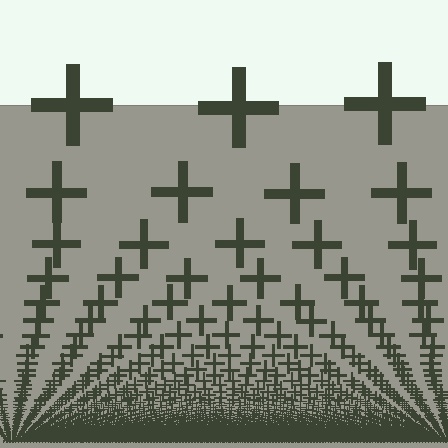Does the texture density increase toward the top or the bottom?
Density increases toward the bottom.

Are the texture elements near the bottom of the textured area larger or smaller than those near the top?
Smaller. The gradient is inverted — elements near the bottom are smaller and denser.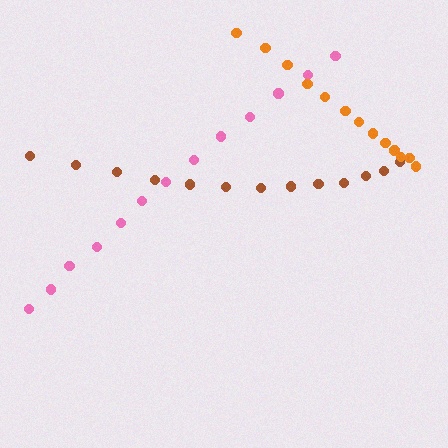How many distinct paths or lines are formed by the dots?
There are 3 distinct paths.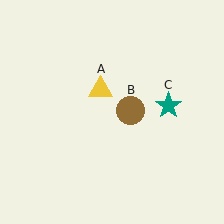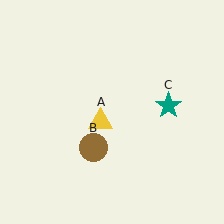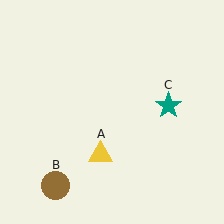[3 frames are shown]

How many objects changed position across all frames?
2 objects changed position: yellow triangle (object A), brown circle (object B).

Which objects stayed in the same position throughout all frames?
Teal star (object C) remained stationary.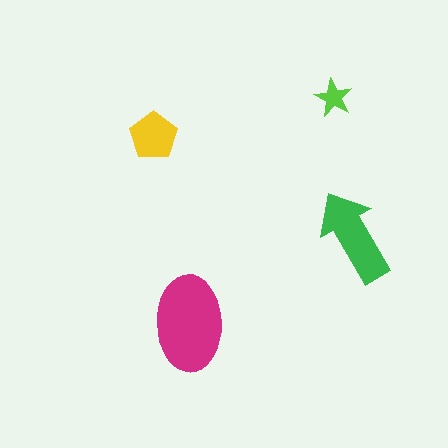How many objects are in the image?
There are 4 objects in the image.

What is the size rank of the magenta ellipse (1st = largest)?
1st.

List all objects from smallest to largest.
The lime star, the yellow pentagon, the green arrow, the magenta ellipse.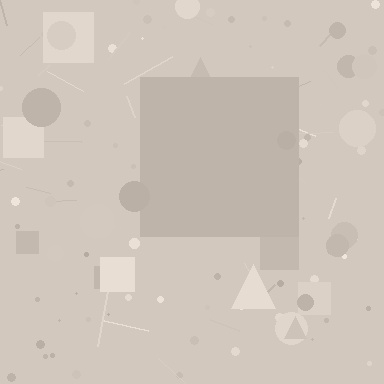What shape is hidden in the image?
A square is hidden in the image.